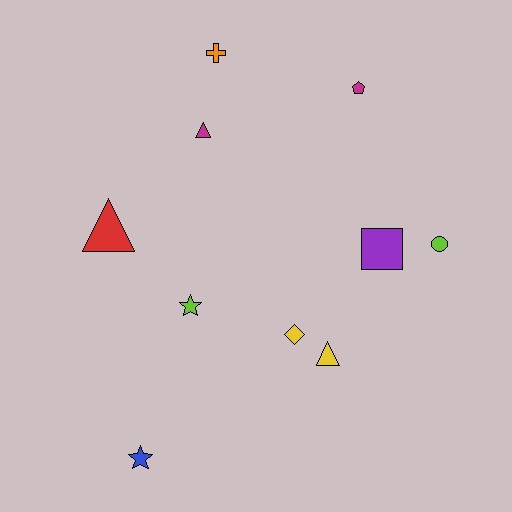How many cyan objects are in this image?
There are no cyan objects.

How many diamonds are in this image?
There is 1 diamond.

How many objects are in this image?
There are 10 objects.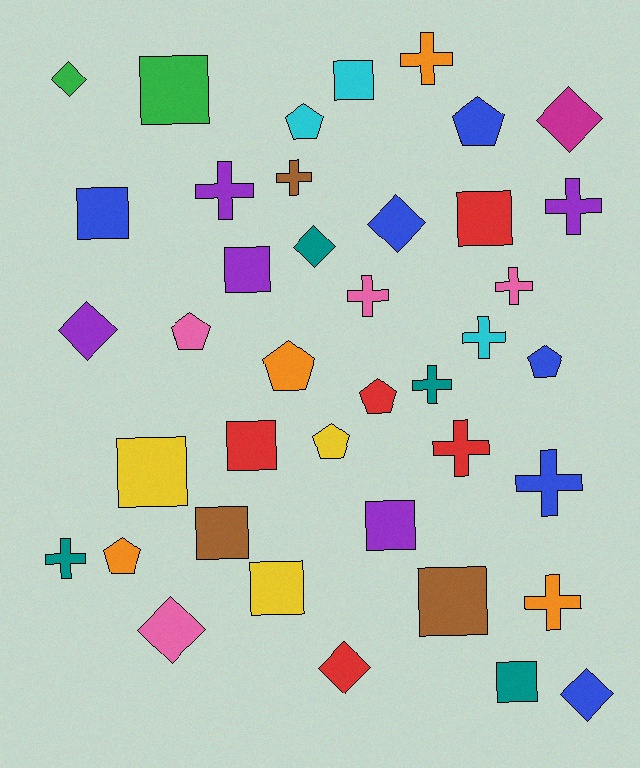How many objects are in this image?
There are 40 objects.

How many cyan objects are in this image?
There are 3 cyan objects.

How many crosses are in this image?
There are 12 crosses.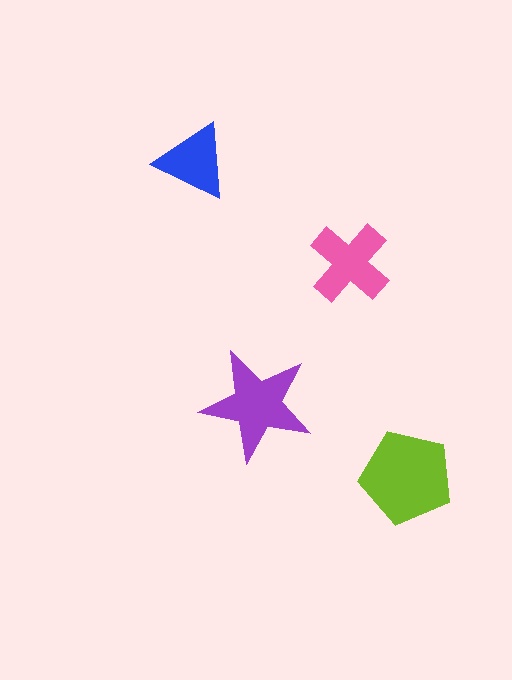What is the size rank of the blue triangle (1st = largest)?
4th.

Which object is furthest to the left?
The blue triangle is leftmost.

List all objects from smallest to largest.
The blue triangle, the pink cross, the purple star, the lime pentagon.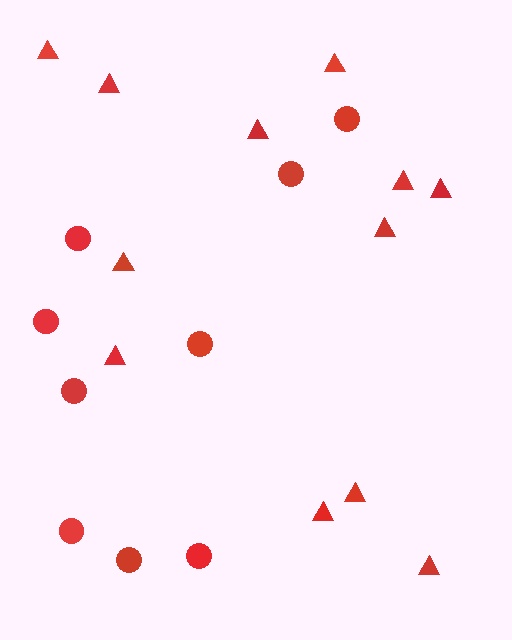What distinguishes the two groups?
There are 2 groups: one group of triangles (12) and one group of circles (9).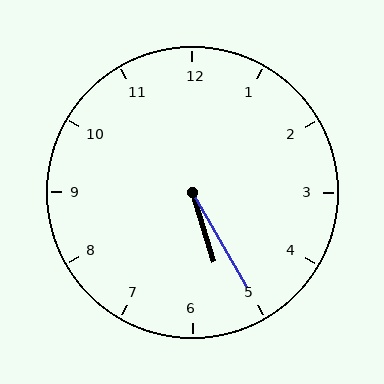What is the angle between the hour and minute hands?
Approximately 12 degrees.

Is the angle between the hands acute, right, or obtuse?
It is acute.